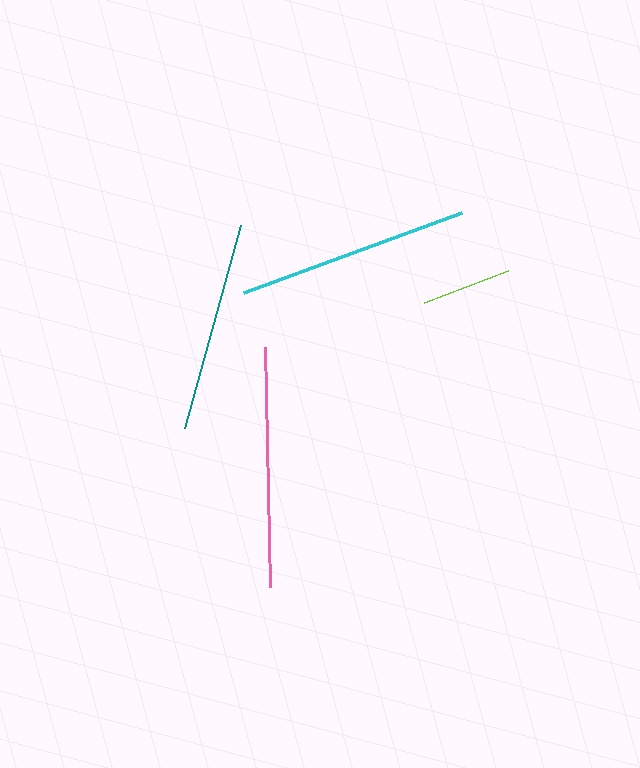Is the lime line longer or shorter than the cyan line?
The cyan line is longer than the lime line.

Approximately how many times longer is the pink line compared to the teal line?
The pink line is approximately 1.1 times the length of the teal line.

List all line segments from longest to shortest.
From longest to shortest: pink, cyan, teal, lime.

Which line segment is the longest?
The pink line is the longest at approximately 240 pixels.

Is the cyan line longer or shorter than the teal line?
The cyan line is longer than the teal line.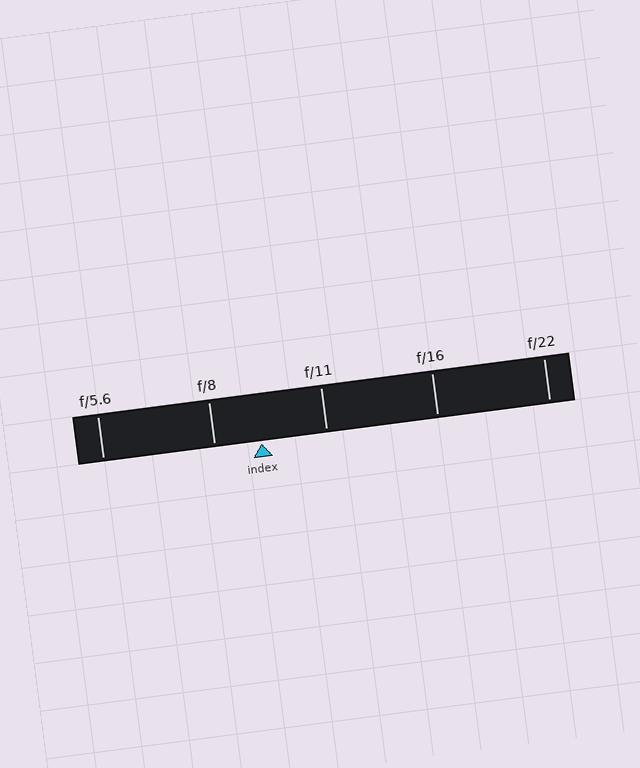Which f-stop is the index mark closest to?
The index mark is closest to f/8.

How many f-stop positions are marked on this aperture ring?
There are 5 f-stop positions marked.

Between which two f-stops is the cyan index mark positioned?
The index mark is between f/8 and f/11.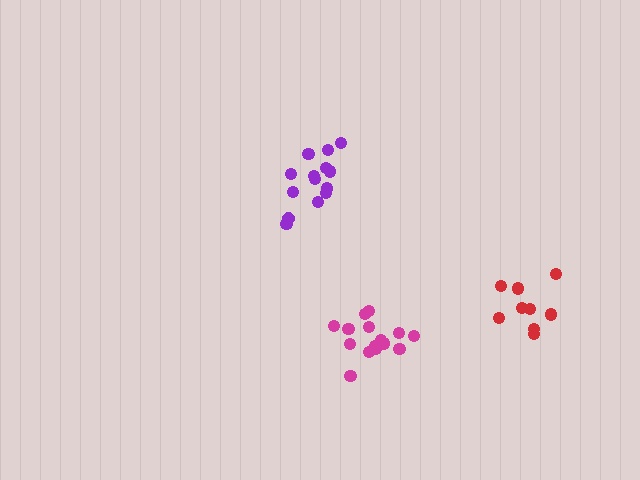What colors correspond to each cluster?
The clusters are colored: red, purple, magenta.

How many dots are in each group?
Group 1: 9 dots, Group 2: 14 dots, Group 3: 15 dots (38 total).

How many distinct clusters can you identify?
There are 3 distinct clusters.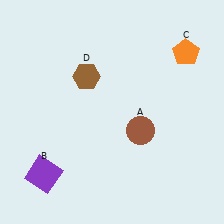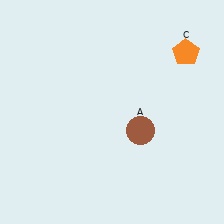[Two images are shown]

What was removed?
The purple square (B), the brown hexagon (D) were removed in Image 2.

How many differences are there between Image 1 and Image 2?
There are 2 differences between the two images.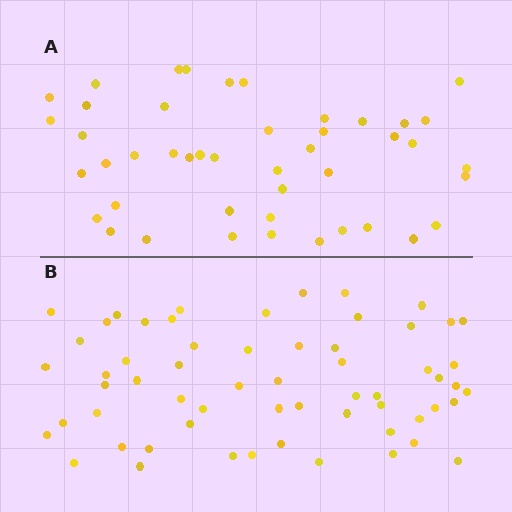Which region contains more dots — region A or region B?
Region B (the bottom region) has more dots.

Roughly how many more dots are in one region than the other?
Region B has approximately 15 more dots than region A.